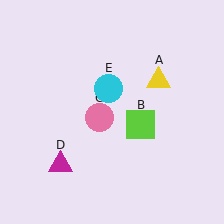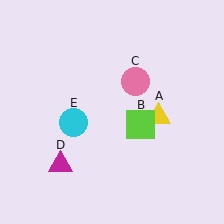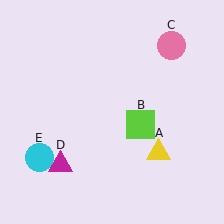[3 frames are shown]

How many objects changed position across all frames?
3 objects changed position: yellow triangle (object A), pink circle (object C), cyan circle (object E).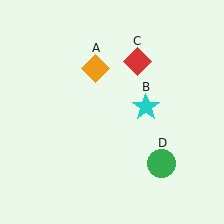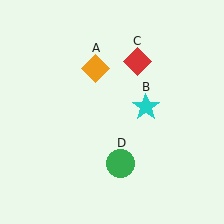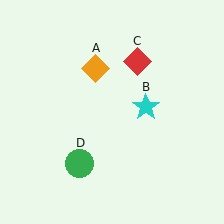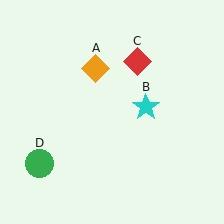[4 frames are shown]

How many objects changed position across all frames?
1 object changed position: green circle (object D).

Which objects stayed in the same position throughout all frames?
Orange diamond (object A) and cyan star (object B) and red diamond (object C) remained stationary.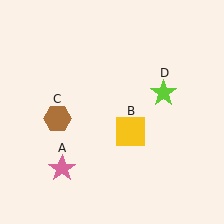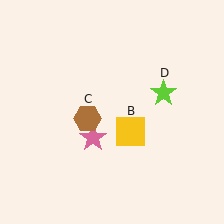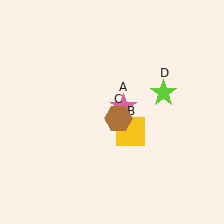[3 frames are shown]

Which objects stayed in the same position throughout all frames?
Yellow square (object B) and lime star (object D) remained stationary.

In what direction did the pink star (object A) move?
The pink star (object A) moved up and to the right.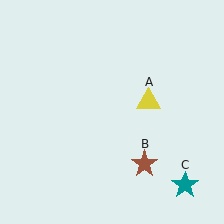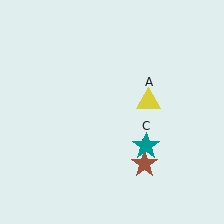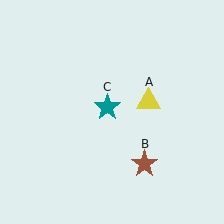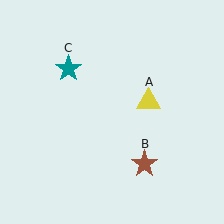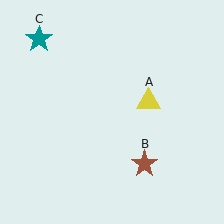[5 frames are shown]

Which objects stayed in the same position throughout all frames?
Yellow triangle (object A) and brown star (object B) remained stationary.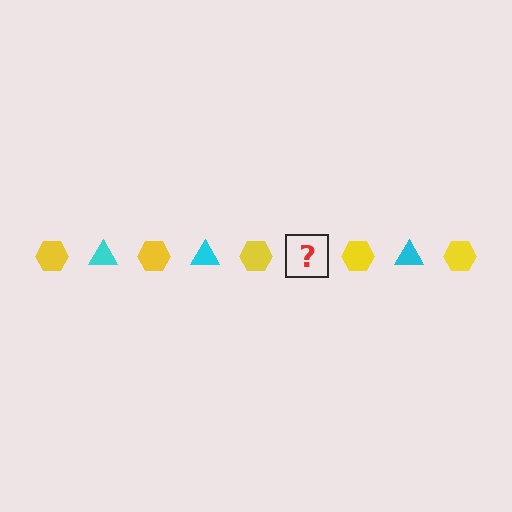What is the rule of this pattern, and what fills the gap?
The rule is that the pattern alternates between yellow hexagon and cyan triangle. The gap should be filled with a cyan triangle.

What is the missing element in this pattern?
The missing element is a cyan triangle.